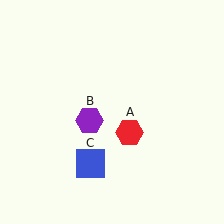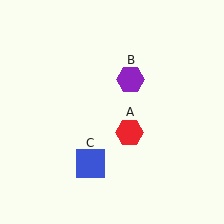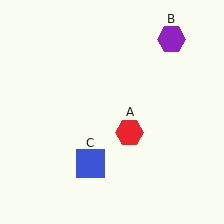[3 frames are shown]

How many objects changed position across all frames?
1 object changed position: purple hexagon (object B).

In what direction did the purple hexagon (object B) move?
The purple hexagon (object B) moved up and to the right.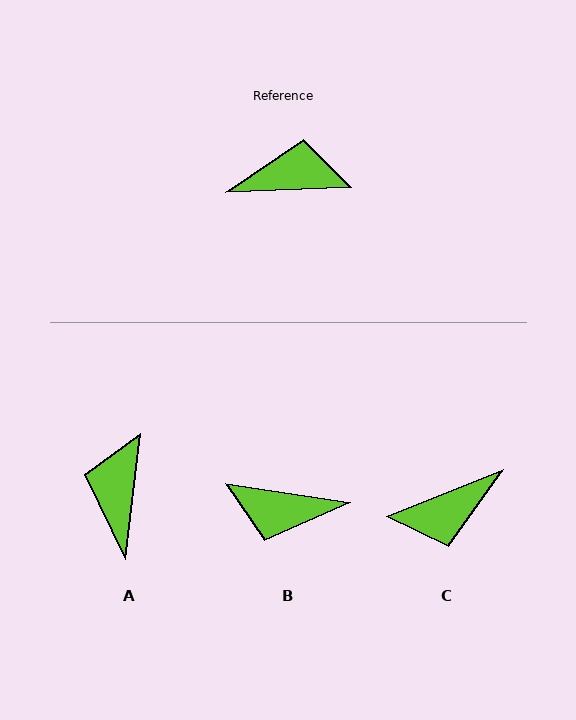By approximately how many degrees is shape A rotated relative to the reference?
Approximately 81 degrees counter-clockwise.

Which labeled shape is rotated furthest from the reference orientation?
B, about 169 degrees away.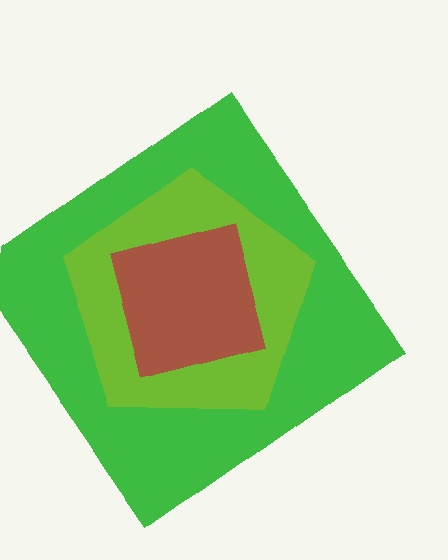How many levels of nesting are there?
3.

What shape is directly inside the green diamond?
The lime pentagon.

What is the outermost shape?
The green diamond.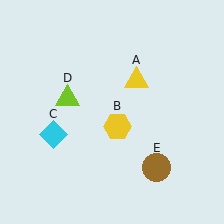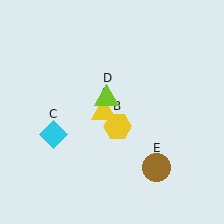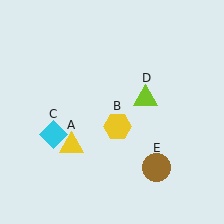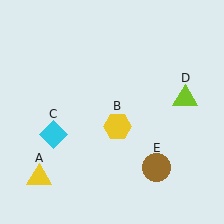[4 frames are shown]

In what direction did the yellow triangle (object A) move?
The yellow triangle (object A) moved down and to the left.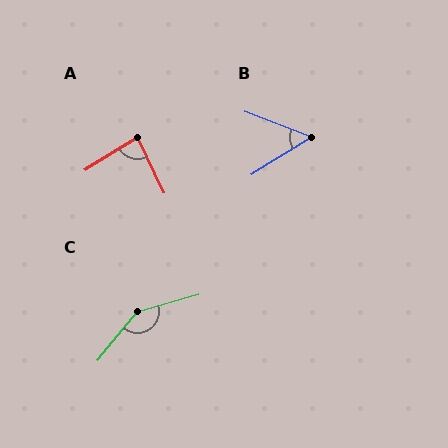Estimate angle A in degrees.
Approximately 84 degrees.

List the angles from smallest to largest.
B (52°), A (84°), C (145°).